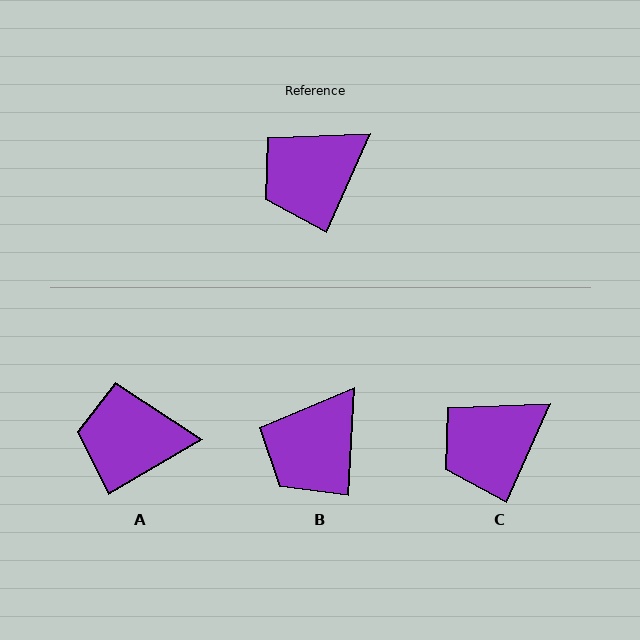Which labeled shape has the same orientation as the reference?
C.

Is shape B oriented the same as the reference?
No, it is off by about 21 degrees.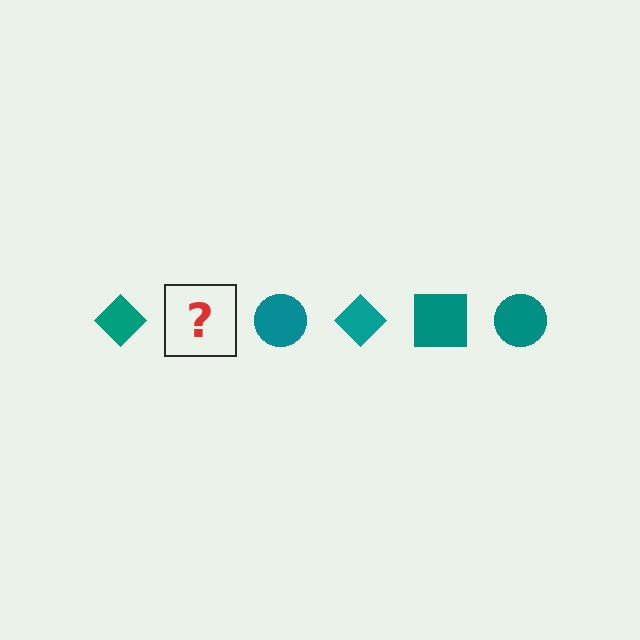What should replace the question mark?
The question mark should be replaced with a teal square.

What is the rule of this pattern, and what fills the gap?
The rule is that the pattern cycles through diamond, square, circle shapes in teal. The gap should be filled with a teal square.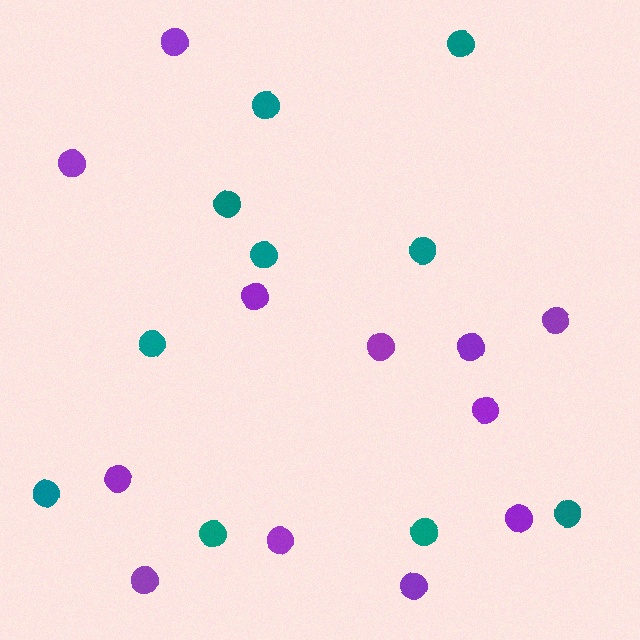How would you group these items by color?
There are 2 groups: one group of purple circles (12) and one group of teal circles (10).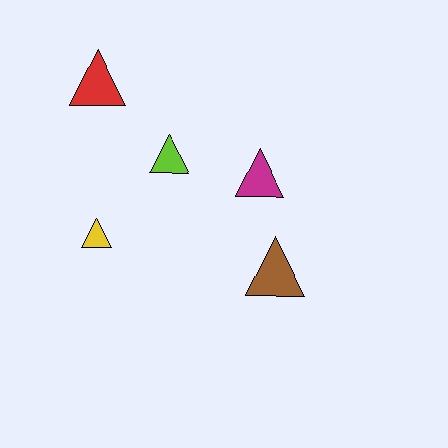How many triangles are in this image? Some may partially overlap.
There are 5 triangles.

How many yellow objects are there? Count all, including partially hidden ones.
There is 1 yellow object.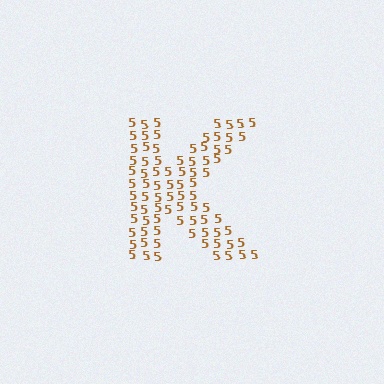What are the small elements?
The small elements are digit 5's.